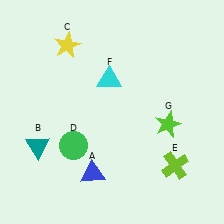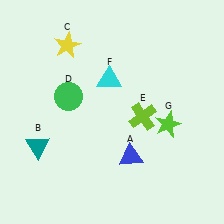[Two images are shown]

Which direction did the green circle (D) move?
The green circle (D) moved up.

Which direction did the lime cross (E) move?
The lime cross (E) moved up.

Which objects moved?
The objects that moved are: the blue triangle (A), the green circle (D), the lime cross (E).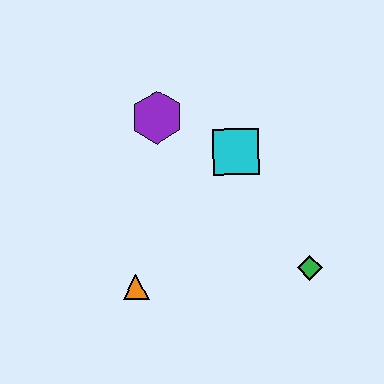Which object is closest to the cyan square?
The purple hexagon is closest to the cyan square.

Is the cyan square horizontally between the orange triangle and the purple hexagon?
No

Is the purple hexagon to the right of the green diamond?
No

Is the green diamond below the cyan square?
Yes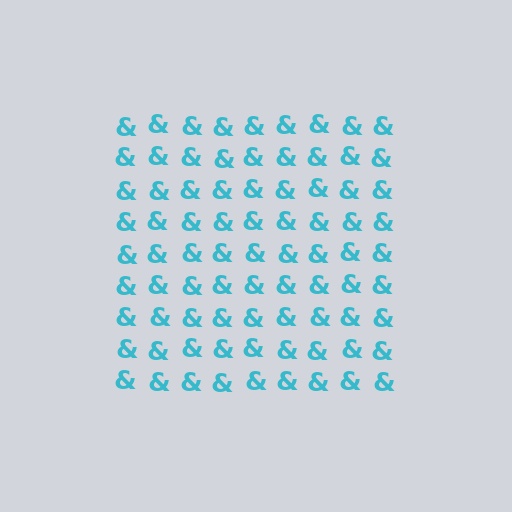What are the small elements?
The small elements are ampersands.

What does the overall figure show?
The overall figure shows a square.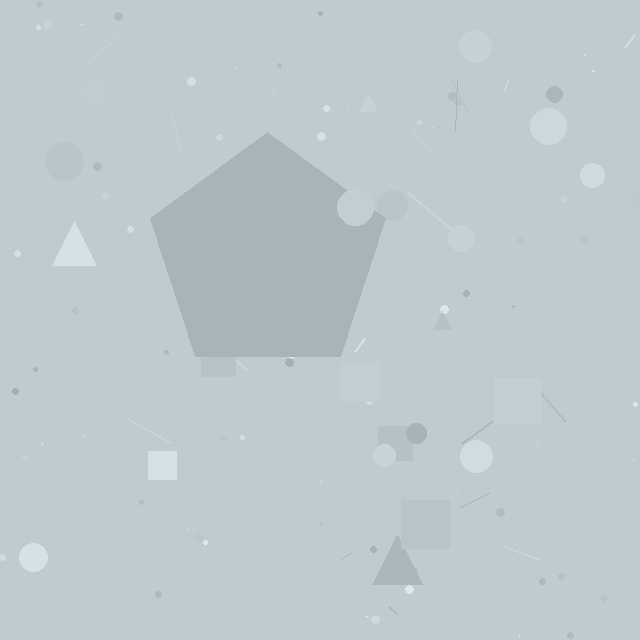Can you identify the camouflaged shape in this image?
The camouflaged shape is a pentagon.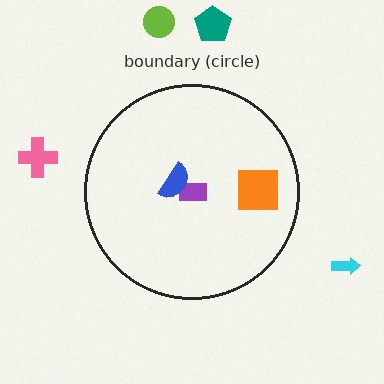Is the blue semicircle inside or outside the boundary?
Inside.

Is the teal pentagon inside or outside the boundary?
Outside.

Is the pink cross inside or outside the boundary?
Outside.